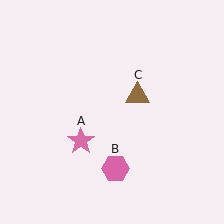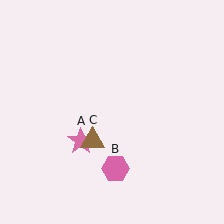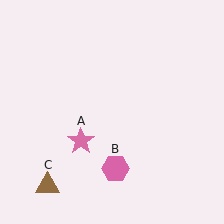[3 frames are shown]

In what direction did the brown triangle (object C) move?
The brown triangle (object C) moved down and to the left.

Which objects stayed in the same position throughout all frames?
Pink star (object A) and pink hexagon (object B) remained stationary.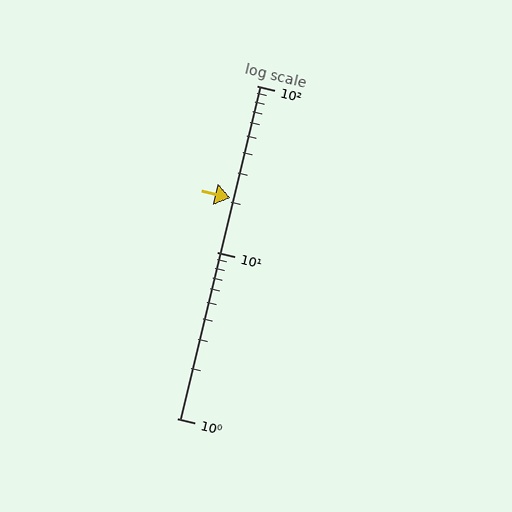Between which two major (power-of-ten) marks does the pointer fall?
The pointer is between 10 and 100.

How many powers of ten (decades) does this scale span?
The scale spans 2 decades, from 1 to 100.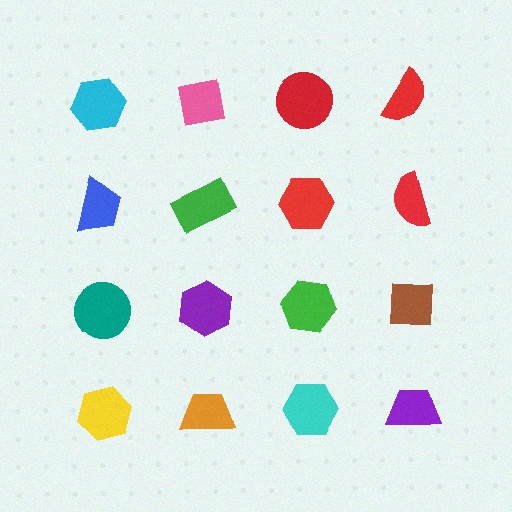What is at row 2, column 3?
A red hexagon.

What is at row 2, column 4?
A red semicircle.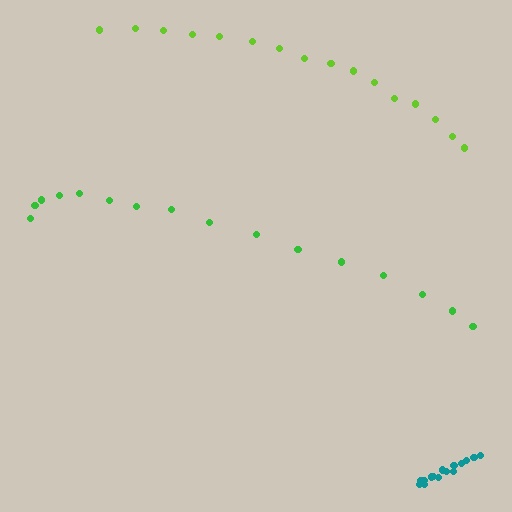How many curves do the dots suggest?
There are 3 distinct paths.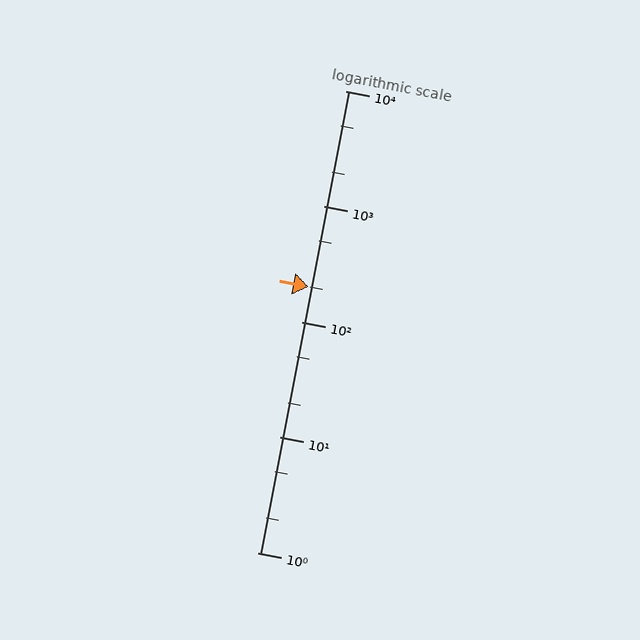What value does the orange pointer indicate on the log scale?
The pointer indicates approximately 200.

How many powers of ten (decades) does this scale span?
The scale spans 4 decades, from 1 to 10000.